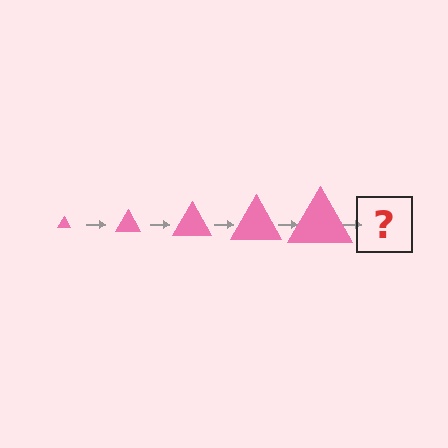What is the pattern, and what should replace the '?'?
The pattern is that the triangle gets progressively larger each step. The '?' should be a pink triangle, larger than the previous one.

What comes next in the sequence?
The next element should be a pink triangle, larger than the previous one.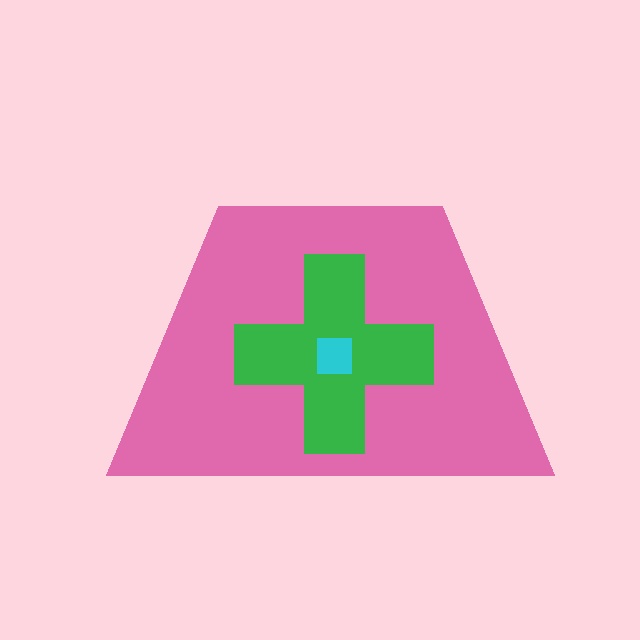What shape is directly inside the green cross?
The cyan square.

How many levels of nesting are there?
3.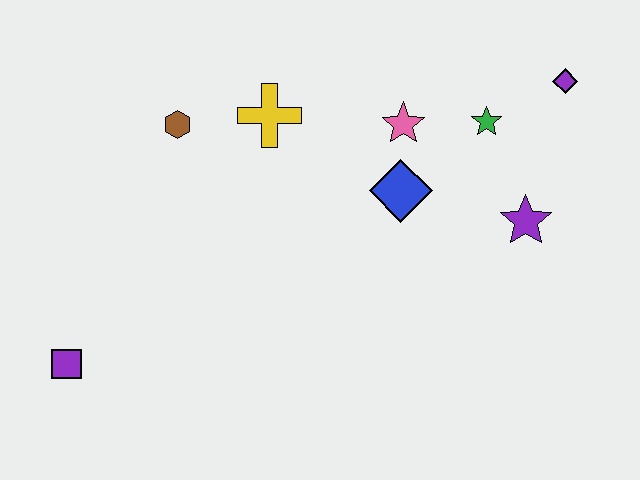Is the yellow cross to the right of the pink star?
No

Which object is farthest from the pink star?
The purple square is farthest from the pink star.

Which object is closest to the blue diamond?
The pink star is closest to the blue diamond.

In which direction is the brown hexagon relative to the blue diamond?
The brown hexagon is to the left of the blue diamond.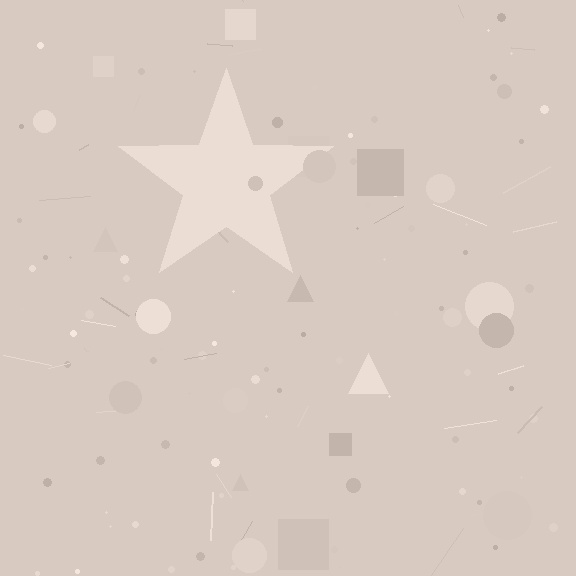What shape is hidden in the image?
A star is hidden in the image.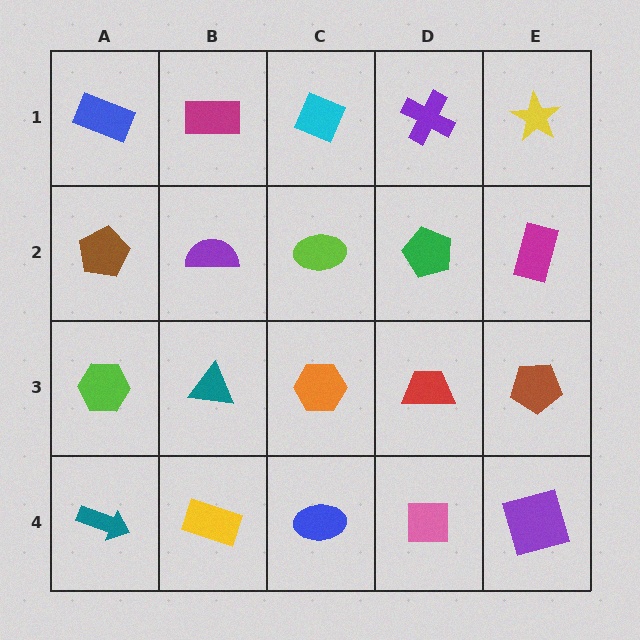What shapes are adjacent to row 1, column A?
A brown pentagon (row 2, column A), a magenta rectangle (row 1, column B).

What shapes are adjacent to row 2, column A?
A blue rectangle (row 1, column A), a lime hexagon (row 3, column A), a purple semicircle (row 2, column B).